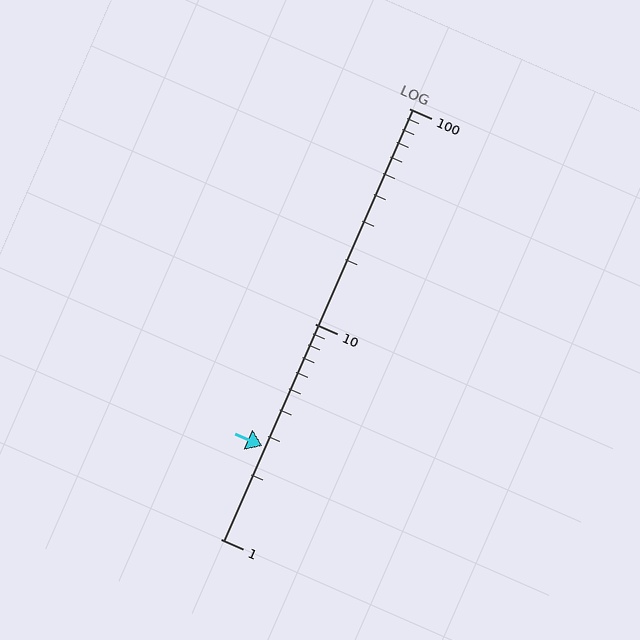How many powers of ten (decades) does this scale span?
The scale spans 2 decades, from 1 to 100.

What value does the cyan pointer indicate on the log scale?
The pointer indicates approximately 2.7.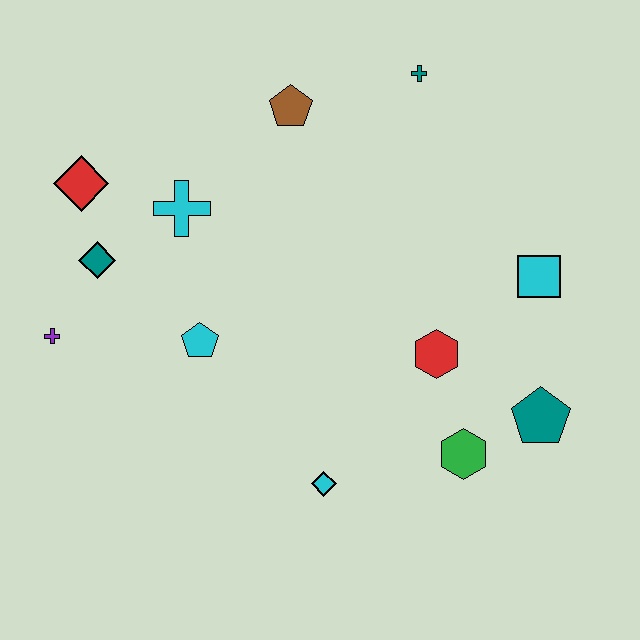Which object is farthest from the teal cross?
The purple cross is farthest from the teal cross.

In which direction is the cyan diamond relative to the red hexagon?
The cyan diamond is below the red hexagon.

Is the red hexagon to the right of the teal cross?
Yes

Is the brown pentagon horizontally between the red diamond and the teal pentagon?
Yes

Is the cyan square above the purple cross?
Yes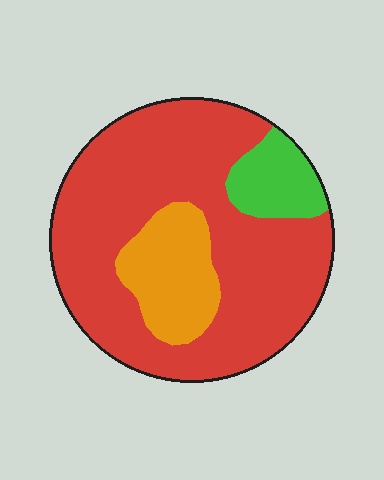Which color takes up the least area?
Green, at roughly 10%.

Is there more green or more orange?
Orange.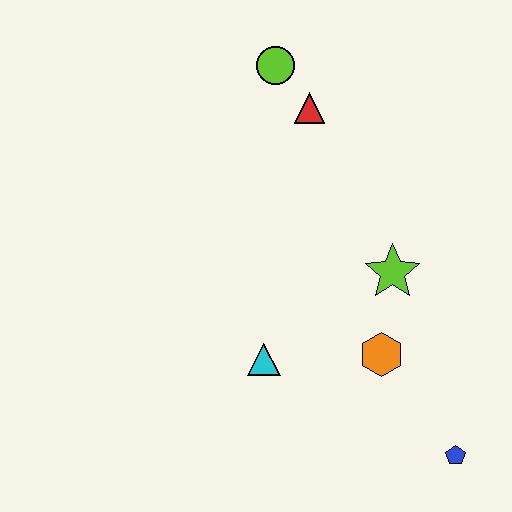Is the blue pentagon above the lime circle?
No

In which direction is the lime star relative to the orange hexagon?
The lime star is above the orange hexagon.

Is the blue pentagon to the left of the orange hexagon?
No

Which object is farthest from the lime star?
The lime circle is farthest from the lime star.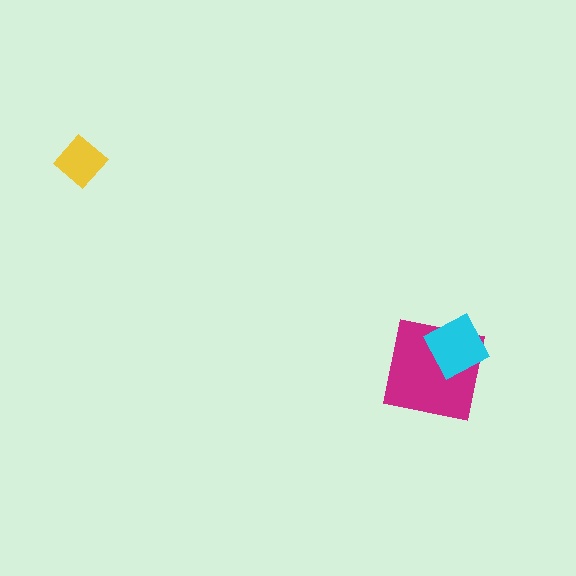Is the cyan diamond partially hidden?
No, no other shape covers it.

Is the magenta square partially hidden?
Yes, it is partially covered by another shape.